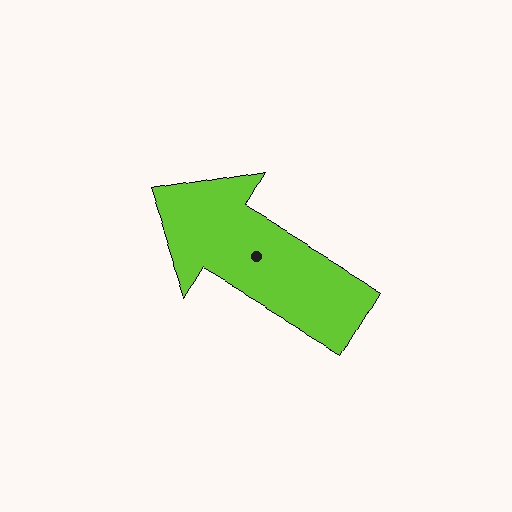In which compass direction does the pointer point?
Northwest.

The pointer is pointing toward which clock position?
Roughly 10 o'clock.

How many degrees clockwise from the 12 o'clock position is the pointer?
Approximately 301 degrees.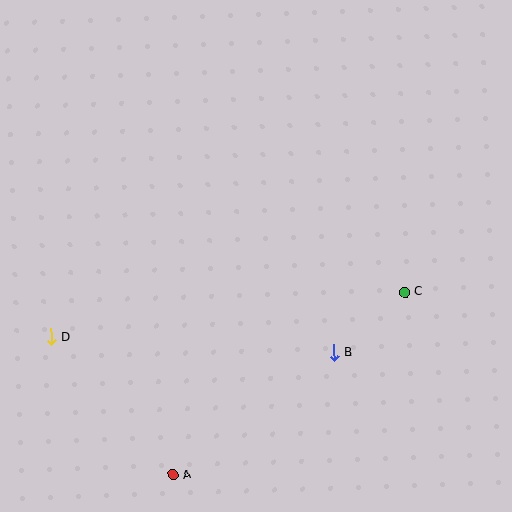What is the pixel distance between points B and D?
The distance between B and D is 284 pixels.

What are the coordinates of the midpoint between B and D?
The midpoint between B and D is at (193, 345).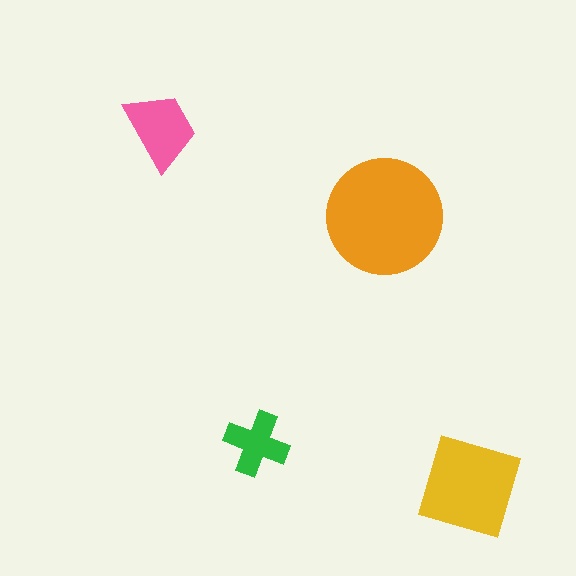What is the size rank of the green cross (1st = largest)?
4th.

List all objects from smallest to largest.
The green cross, the pink trapezoid, the yellow diamond, the orange circle.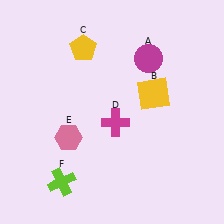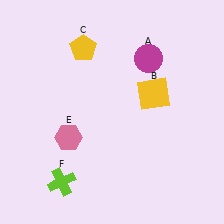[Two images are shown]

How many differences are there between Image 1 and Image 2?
There is 1 difference between the two images.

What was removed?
The magenta cross (D) was removed in Image 2.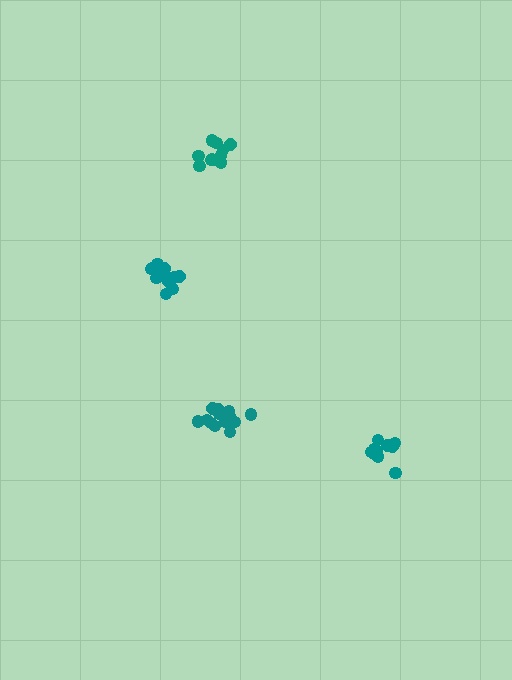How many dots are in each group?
Group 1: 13 dots, Group 2: 11 dots, Group 3: 14 dots, Group 4: 10 dots (48 total).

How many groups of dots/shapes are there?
There are 4 groups.